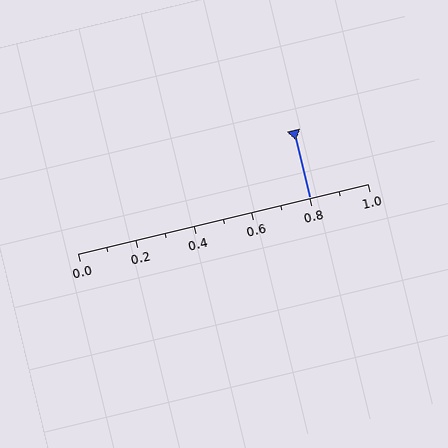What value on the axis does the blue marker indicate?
The marker indicates approximately 0.8.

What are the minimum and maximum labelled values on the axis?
The axis runs from 0.0 to 1.0.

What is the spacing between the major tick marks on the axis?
The major ticks are spaced 0.2 apart.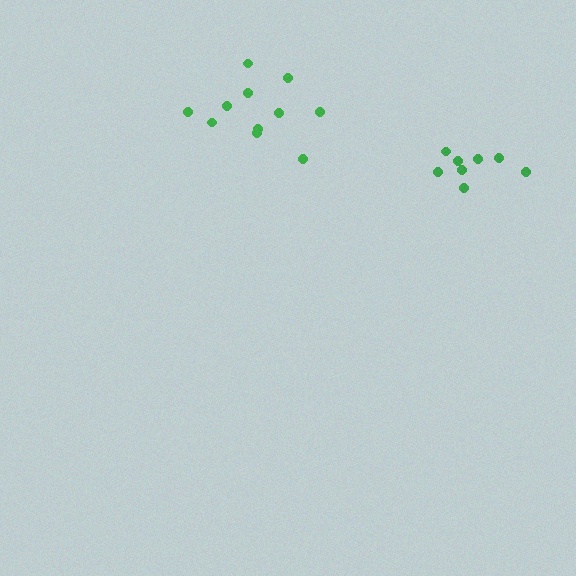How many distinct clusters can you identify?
There are 2 distinct clusters.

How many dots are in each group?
Group 1: 8 dots, Group 2: 11 dots (19 total).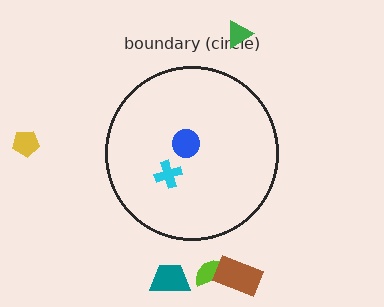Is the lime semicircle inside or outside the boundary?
Outside.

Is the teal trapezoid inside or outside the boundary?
Outside.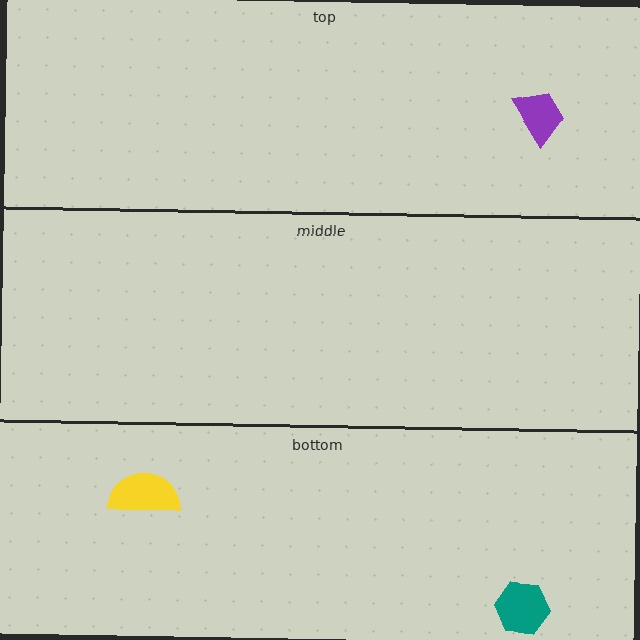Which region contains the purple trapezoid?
The top region.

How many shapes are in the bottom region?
2.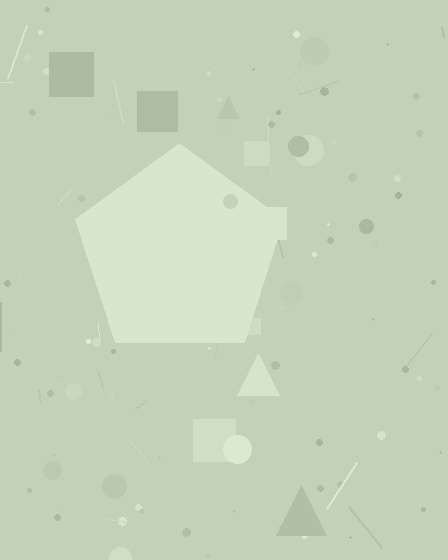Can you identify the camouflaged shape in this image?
The camouflaged shape is a pentagon.